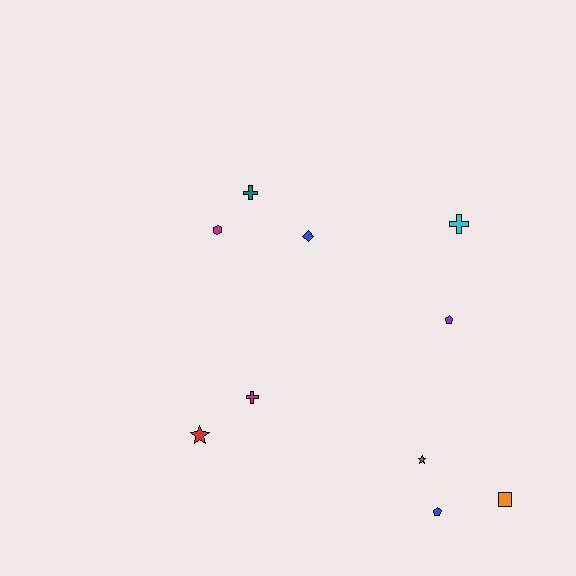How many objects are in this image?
There are 10 objects.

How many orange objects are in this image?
There is 1 orange object.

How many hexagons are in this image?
There is 1 hexagon.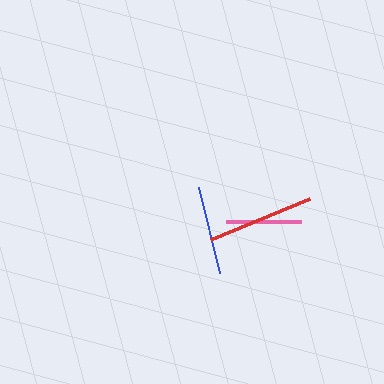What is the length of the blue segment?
The blue segment is approximately 89 pixels long.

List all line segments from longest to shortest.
From longest to shortest: red, blue, pink.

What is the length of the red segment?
The red segment is approximately 107 pixels long.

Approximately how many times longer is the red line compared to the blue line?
The red line is approximately 1.2 times the length of the blue line.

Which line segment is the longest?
The red line is the longest at approximately 107 pixels.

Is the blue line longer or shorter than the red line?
The red line is longer than the blue line.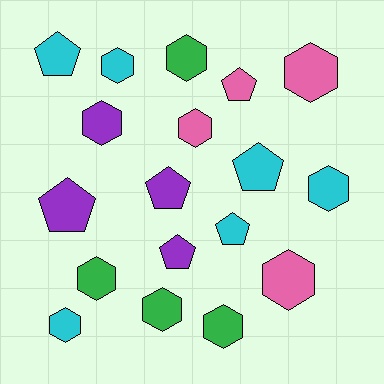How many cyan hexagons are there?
There are 3 cyan hexagons.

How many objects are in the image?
There are 18 objects.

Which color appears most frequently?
Cyan, with 6 objects.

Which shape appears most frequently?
Hexagon, with 11 objects.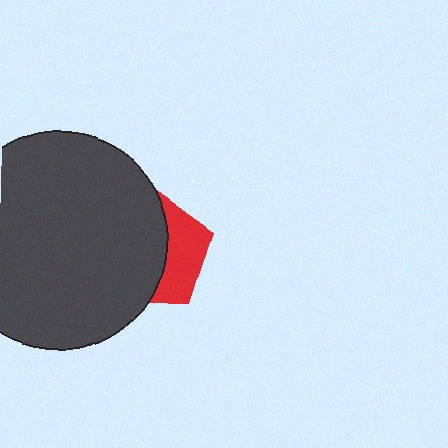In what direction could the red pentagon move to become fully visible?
The red pentagon could move right. That would shift it out from behind the dark gray circle entirely.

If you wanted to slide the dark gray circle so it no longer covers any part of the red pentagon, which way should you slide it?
Slide it left — that is the most direct way to separate the two shapes.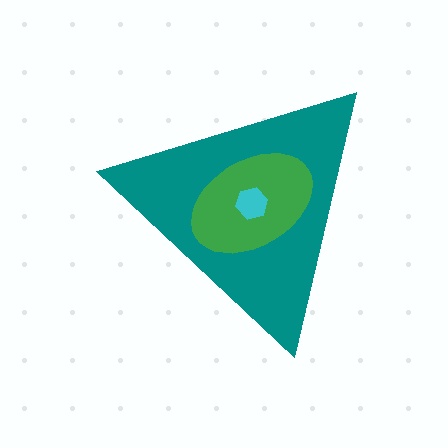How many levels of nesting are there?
3.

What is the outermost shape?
The teal triangle.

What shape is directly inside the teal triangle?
The green ellipse.